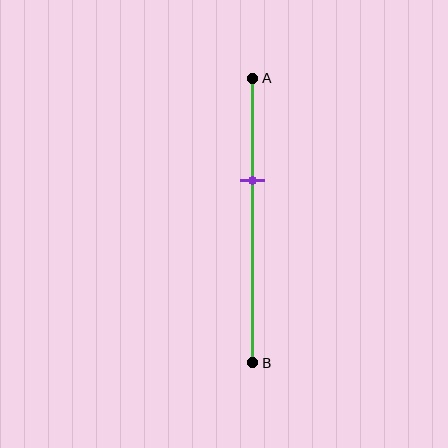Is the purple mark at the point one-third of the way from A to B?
Yes, the mark is approximately at the one-third point.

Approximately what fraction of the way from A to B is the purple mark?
The purple mark is approximately 35% of the way from A to B.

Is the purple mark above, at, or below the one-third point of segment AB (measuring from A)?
The purple mark is approximately at the one-third point of segment AB.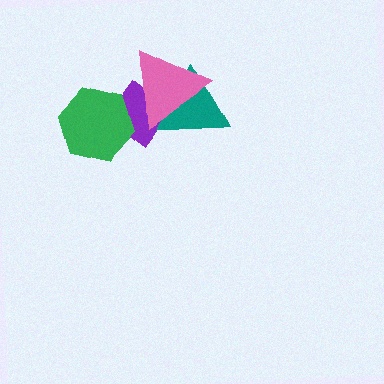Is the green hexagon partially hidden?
No, no other shape covers it.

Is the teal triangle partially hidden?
Yes, it is partially covered by another shape.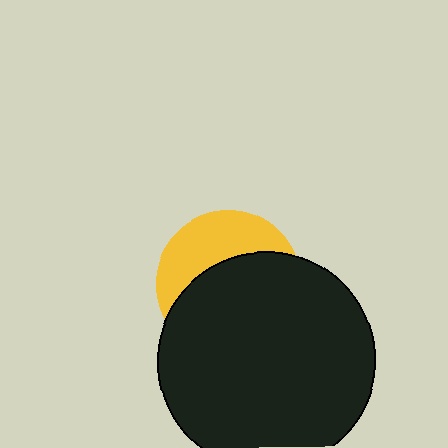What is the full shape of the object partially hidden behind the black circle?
The partially hidden object is a yellow circle.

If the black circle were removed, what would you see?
You would see the complete yellow circle.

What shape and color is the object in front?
The object in front is a black circle.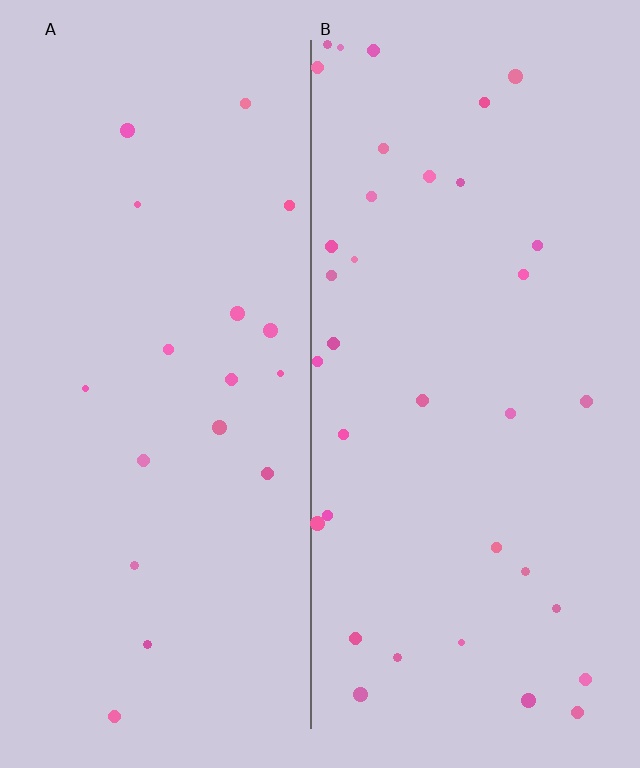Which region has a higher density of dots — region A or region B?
B (the right).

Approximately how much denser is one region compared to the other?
Approximately 1.9× — region B over region A.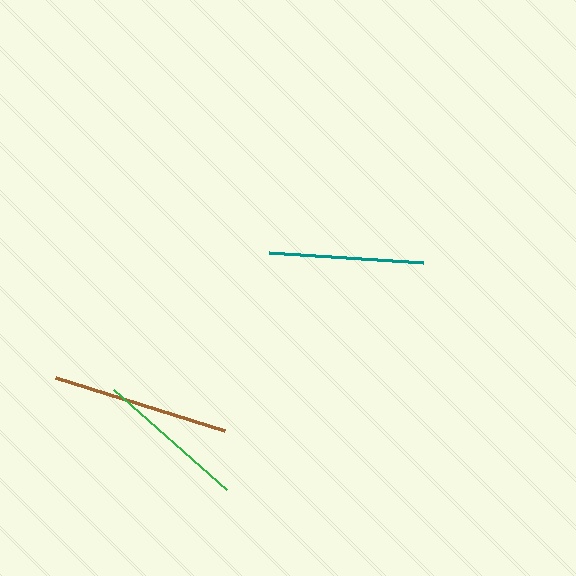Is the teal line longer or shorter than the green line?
The teal line is longer than the green line.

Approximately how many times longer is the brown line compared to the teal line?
The brown line is approximately 1.1 times the length of the teal line.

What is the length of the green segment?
The green segment is approximately 151 pixels long.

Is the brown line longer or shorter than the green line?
The brown line is longer than the green line.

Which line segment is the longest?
The brown line is the longest at approximately 177 pixels.